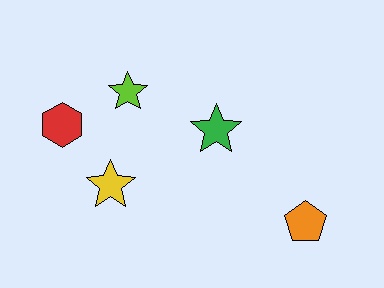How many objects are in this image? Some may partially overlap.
There are 5 objects.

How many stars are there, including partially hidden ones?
There are 3 stars.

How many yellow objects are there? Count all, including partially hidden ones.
There is 1 yellow object.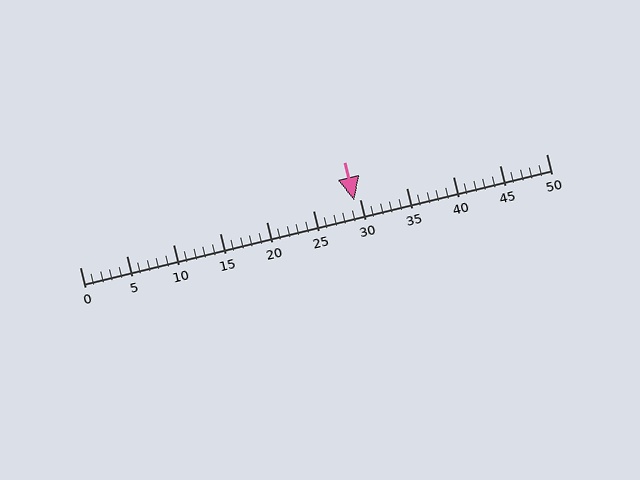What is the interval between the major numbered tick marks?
The major tick marks are spaced 5 units apart.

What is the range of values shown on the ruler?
The ruler shows values from 0 to 50.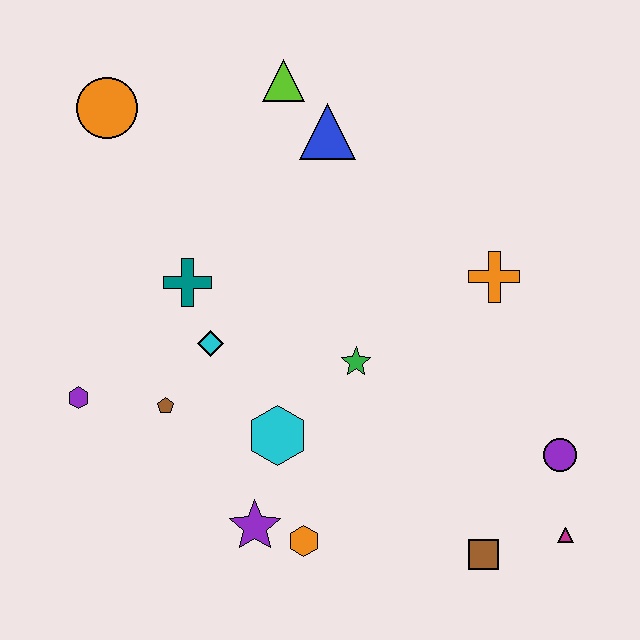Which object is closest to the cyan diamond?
The teal cross is closest to the cyan diamond.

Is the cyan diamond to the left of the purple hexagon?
No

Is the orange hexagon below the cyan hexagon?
Yes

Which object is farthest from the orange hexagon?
The orange circle is farthest from the orange hexagon.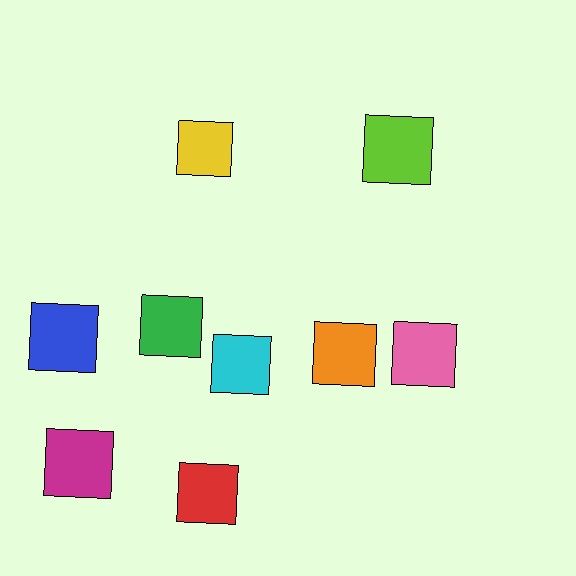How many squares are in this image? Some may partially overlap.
There are 9 squares.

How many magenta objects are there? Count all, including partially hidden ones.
There is 1 magenta object.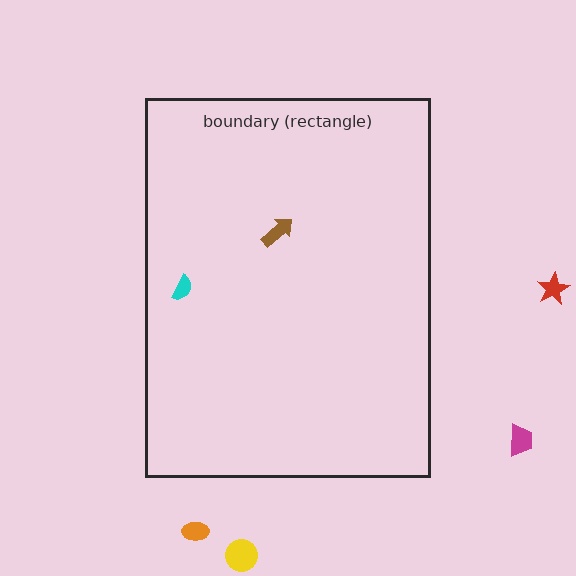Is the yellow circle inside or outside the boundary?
Outside.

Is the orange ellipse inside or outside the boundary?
Outside.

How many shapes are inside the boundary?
2 inside, 4 outside.